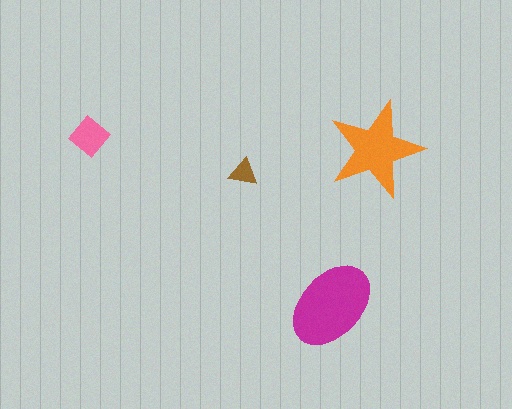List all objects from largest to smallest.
The magenta ellipse, the orange star, the pink diamond, the brown triangle.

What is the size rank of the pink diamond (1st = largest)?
3rd.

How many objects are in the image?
There are 4 objects in the image.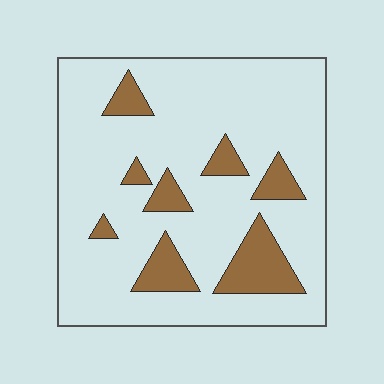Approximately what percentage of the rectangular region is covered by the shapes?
Approximately 15%.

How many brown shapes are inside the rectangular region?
8.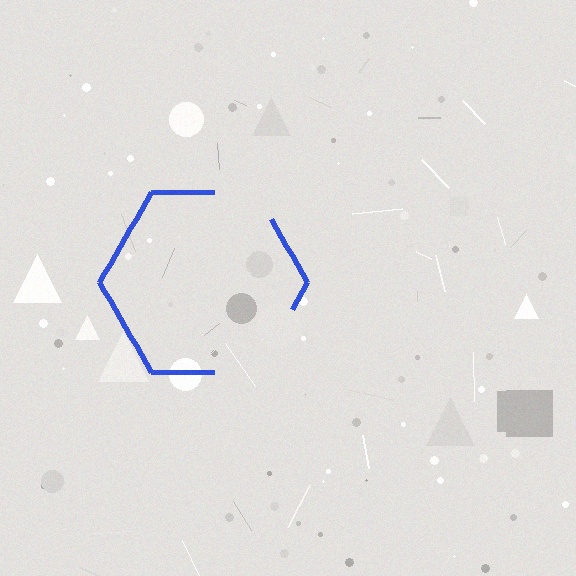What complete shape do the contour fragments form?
The contour fragments form a hexagon.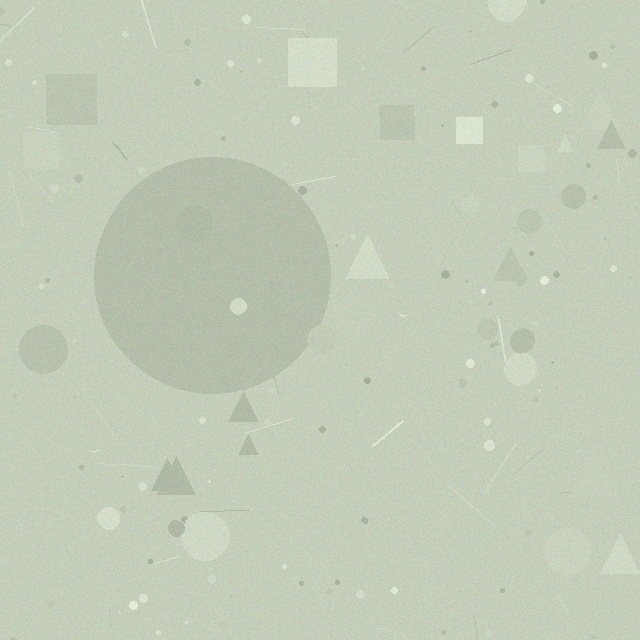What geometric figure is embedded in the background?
A circle is embedded in the background.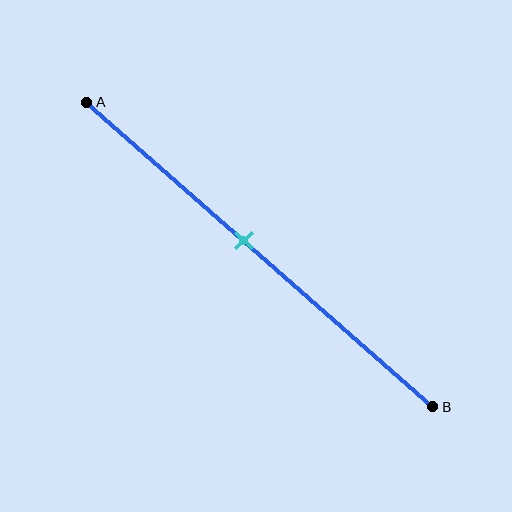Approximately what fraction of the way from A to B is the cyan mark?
The cyan mark is approximately 45% of the way from A to B.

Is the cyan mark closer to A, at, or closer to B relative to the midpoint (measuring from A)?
The cyan mark is closer to point A than the midpoint of segment AB.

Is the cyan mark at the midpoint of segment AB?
No, the mark is at about 45% from A, not at the 50% midpoint.